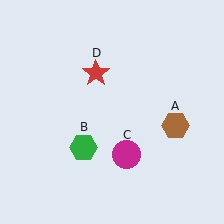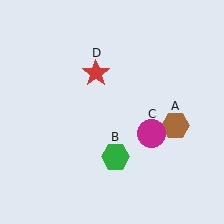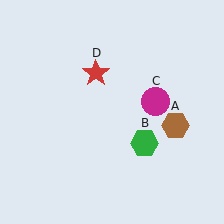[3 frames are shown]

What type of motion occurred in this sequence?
The green hexagon (object B), magenta circle (object C) rotated counterclockwise around the center of the scene.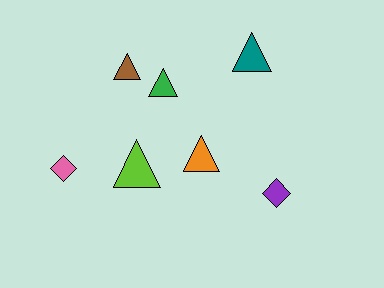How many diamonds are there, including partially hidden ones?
There are 2 diamonds.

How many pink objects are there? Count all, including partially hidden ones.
There is 1 pink object.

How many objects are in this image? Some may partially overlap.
There are 7 objects.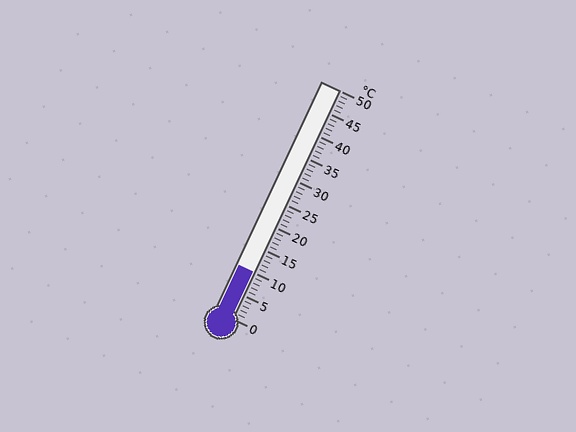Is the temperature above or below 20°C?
The temperature is below 20°C.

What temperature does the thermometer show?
The thermometer shows approximately 10°C.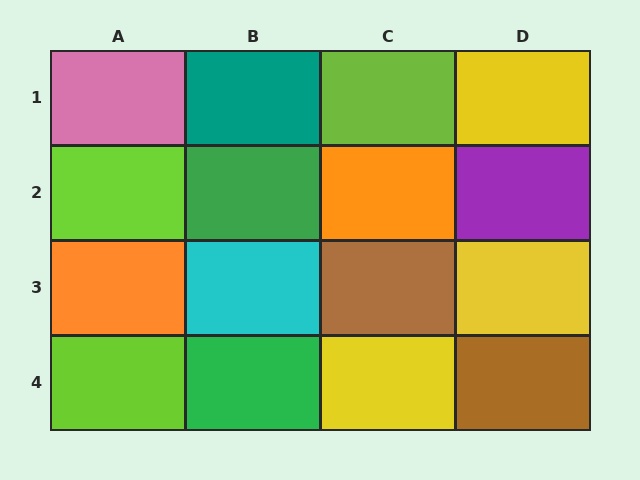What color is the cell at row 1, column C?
Lime.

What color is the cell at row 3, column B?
Cyan.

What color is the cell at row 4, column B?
Green.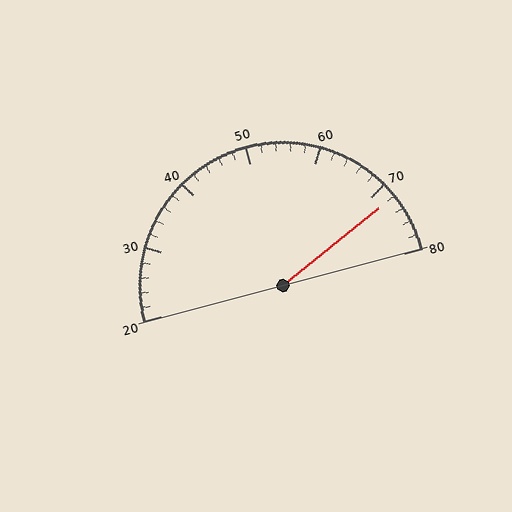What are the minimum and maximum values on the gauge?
The gauge ranges from 20 to 80.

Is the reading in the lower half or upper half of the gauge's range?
The reading is in the upper half of the range (20 to 80).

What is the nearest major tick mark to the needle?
The nearest major tick mark is 70.